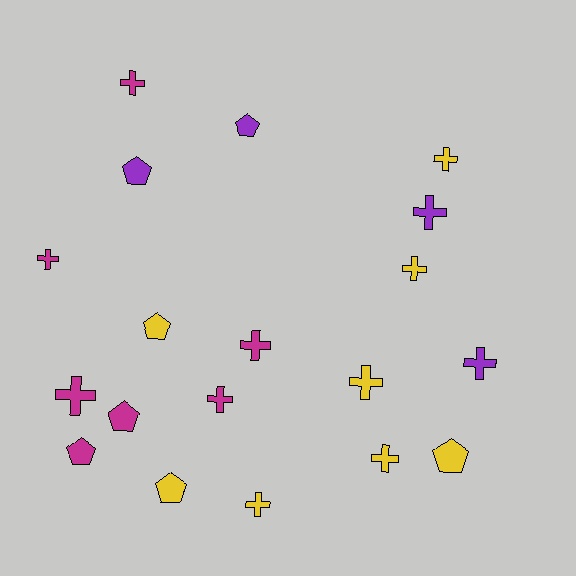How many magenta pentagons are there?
There are 2 magenta pentagons.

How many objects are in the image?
There are 19 objects.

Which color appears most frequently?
Yellow, with 8 objects.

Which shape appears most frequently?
Cross, with 12 objects.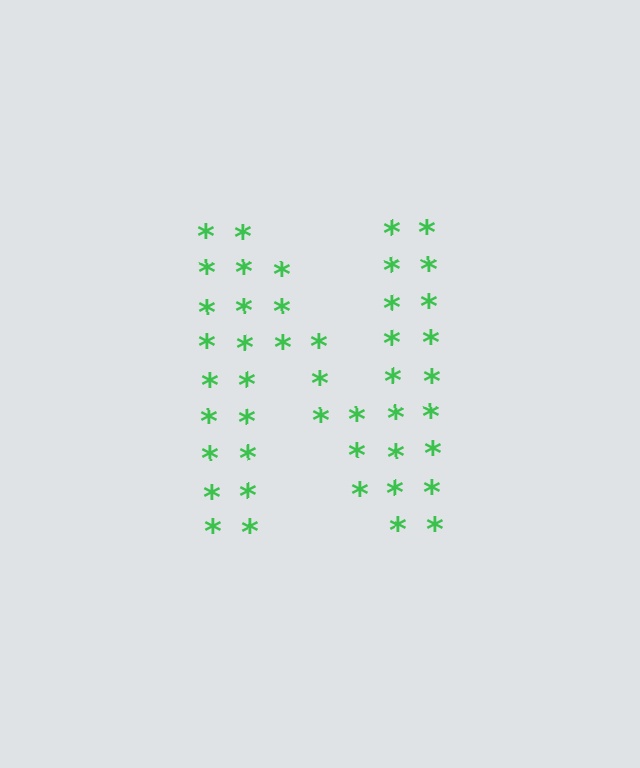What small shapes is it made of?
It is made of small asterisks.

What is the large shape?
The large shape is the letter N.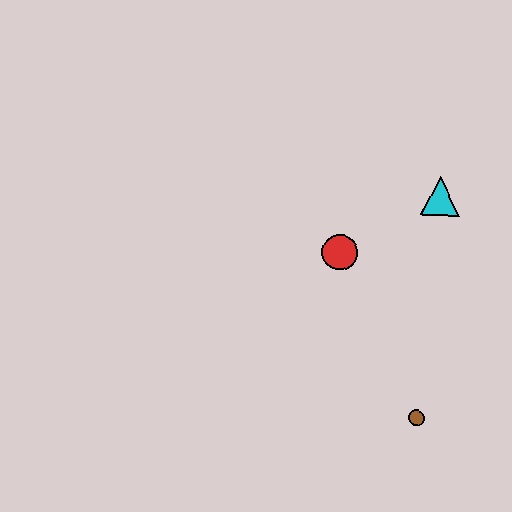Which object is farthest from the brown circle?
The cyan triangle is farthest from the brown circle.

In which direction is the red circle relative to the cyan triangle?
The red circle is to the left of the cyan triangle.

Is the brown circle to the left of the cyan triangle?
Yes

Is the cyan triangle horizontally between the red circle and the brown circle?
No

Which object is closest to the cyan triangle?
The red circle is closest to the cyan triangle.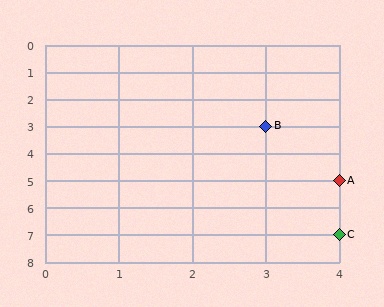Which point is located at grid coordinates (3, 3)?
Point B is at (3, 3).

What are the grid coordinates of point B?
Point B is at grid coordinates (3, 3).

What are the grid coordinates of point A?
Point A is at grid coordinates (4, 5).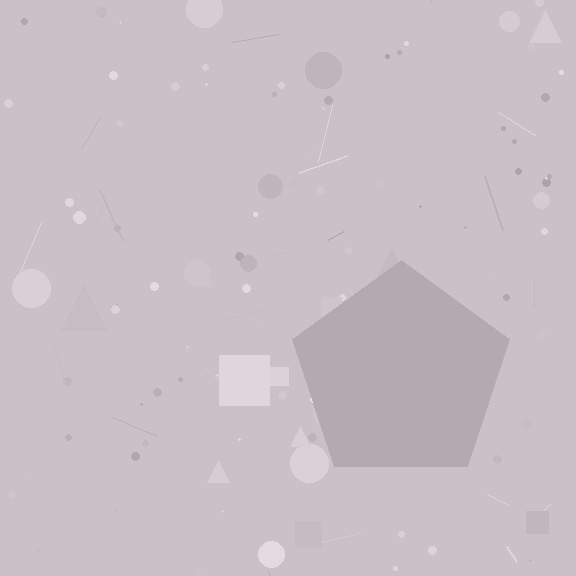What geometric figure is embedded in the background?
A pentagon is embedded in the background.